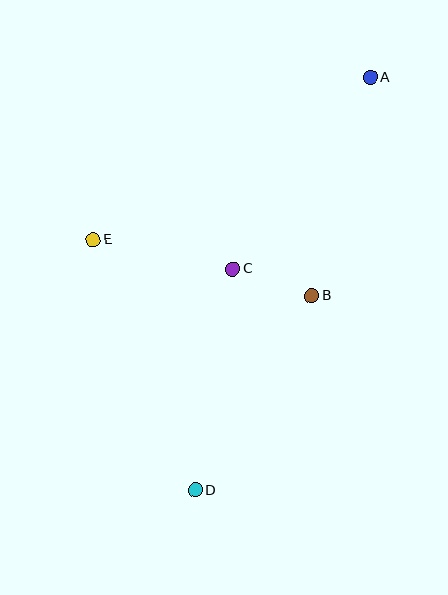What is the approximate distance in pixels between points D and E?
The distance between D and E is approximately 271 pixels.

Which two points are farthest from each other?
Points A and D are farthest from each other.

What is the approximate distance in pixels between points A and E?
The distance between A and E is approximately 321 pixels.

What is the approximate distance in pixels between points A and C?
The distance between A and C is approximately 236 pixels.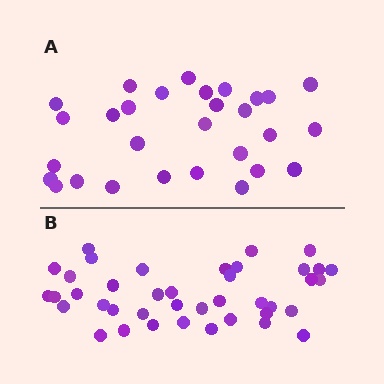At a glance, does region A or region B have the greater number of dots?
Region B (the bottom region) has more dots.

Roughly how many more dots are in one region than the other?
Region B has roughly 12 or so more dots than region A.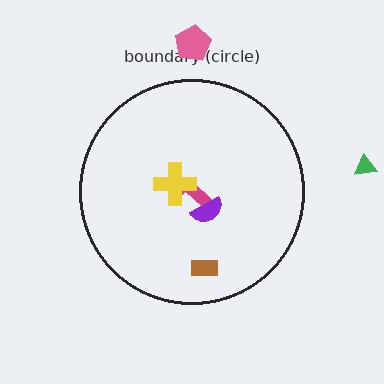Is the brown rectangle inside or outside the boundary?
Inside.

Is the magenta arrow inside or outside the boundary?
Inside.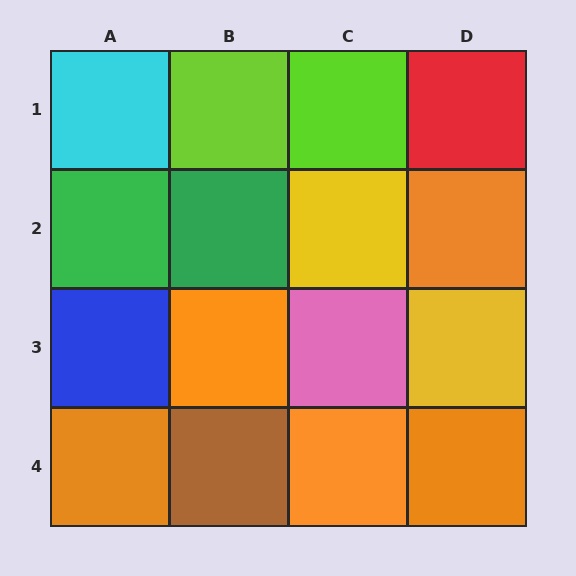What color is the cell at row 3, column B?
Orange.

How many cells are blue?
1 cell is blue.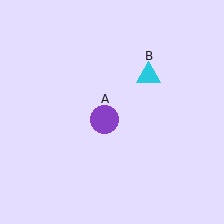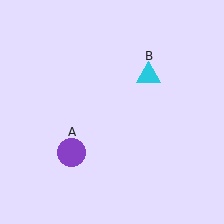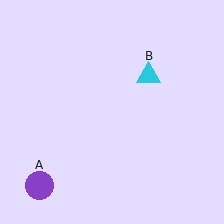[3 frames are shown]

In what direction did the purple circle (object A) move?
The purple circle (object A) moved down and to the left.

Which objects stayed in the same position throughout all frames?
Cyan triangle (object B) remained stationary.